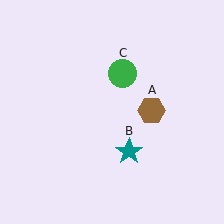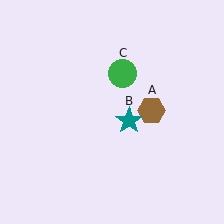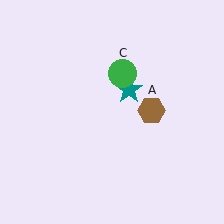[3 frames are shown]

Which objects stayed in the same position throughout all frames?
Brown hexagon (object A) and green circle (object C) remained stationary.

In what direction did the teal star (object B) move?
The teal star (object B) moved up.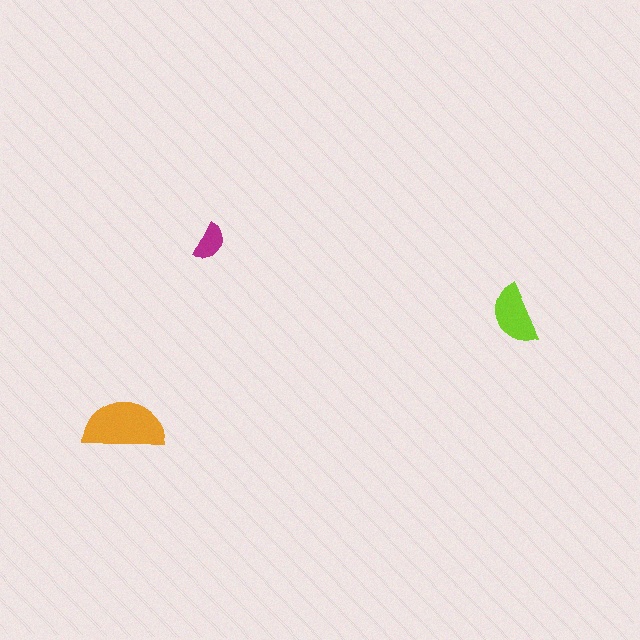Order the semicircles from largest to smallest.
the orange one, the lime one, the magenta one.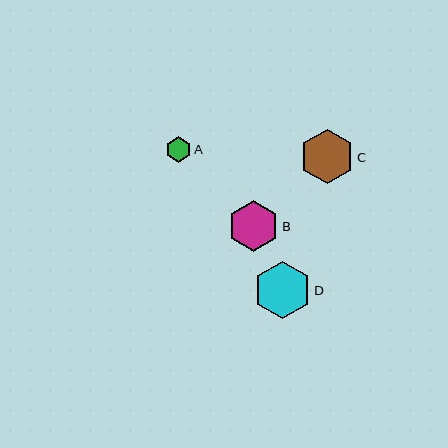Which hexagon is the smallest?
Hexagon A is the smallest with a size of approximately 26 pixels.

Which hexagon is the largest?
Hexagon D is the largest with a size of approximately 58 pixels.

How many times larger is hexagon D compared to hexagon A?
Hexagon D is approximately 2.3 times the size of hexagon A.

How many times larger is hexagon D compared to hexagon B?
Hexagon D is approximately 1.1 times the size of hexagon B.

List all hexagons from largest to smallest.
From largest to smallest: D, C, B, A.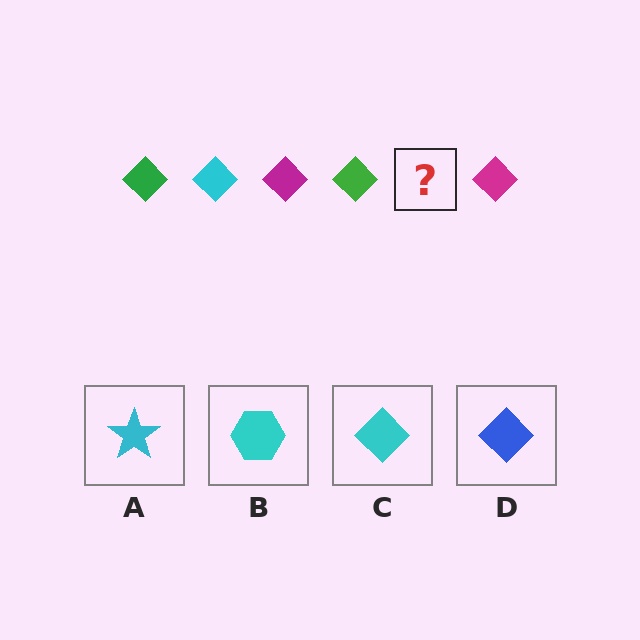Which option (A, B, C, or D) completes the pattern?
C.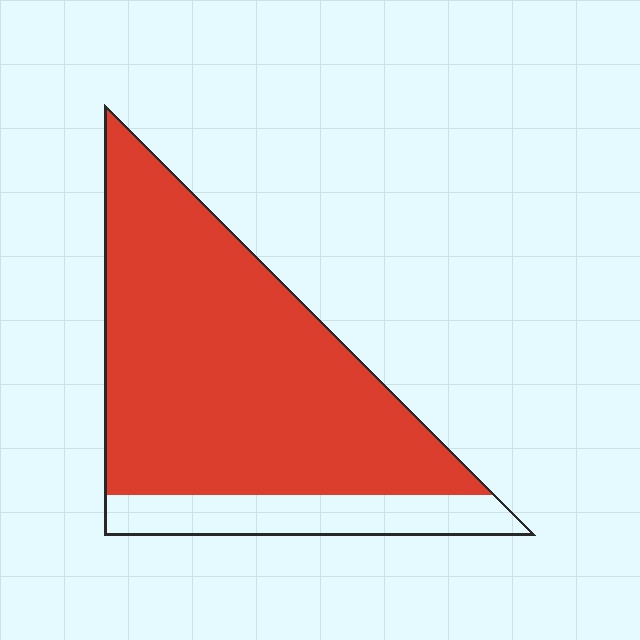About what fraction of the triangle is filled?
About five sixths (5/6).